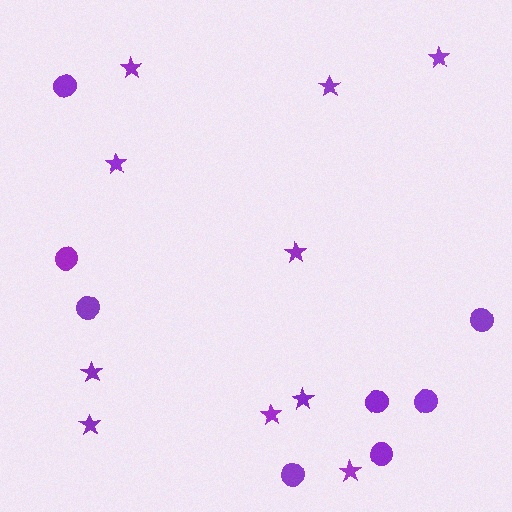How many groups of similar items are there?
There are 2 groups: one group of circles (8) and one group of stars (10).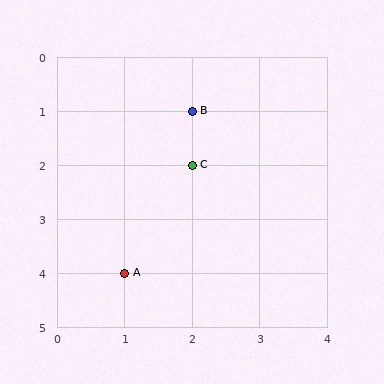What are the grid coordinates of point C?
Point C is at grid coordinates (2, 2).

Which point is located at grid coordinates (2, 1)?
Point B is at (2, 1).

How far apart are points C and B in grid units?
Points C and B are 1 row apart.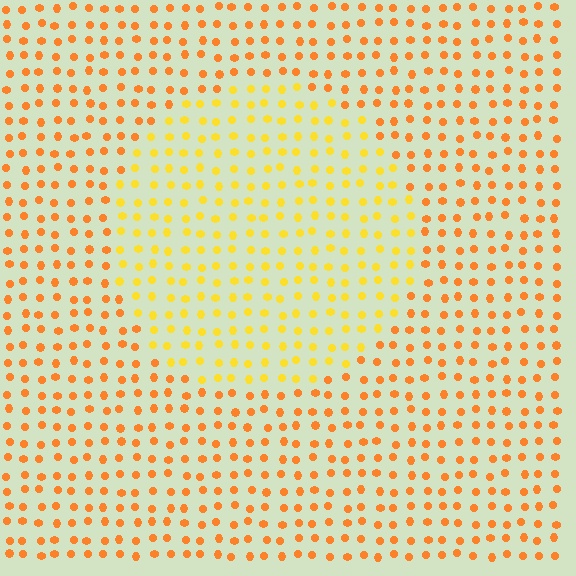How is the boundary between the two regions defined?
The boundary is defined purely by a slight shift in hue (about 27 degrees). Spacing, size, and orientation are identical on both sides.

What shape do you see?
I see a circle.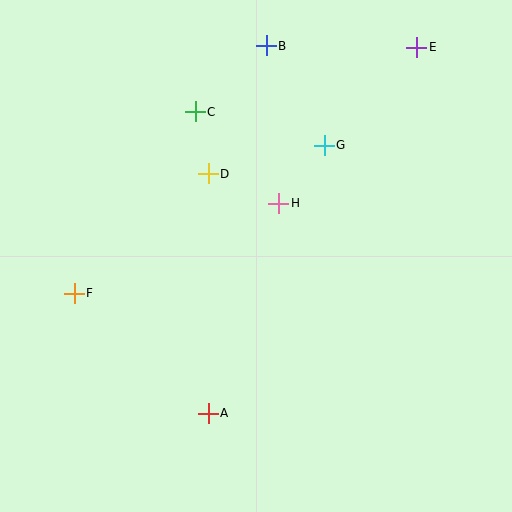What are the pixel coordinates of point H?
Point H is at (279, 203).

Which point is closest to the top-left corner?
Point C is closest to the top-left corner.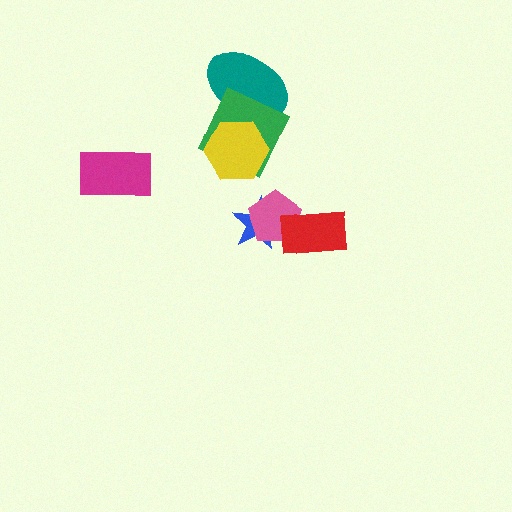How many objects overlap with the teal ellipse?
2 objects overlap with the teal ellipse.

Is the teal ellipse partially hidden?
Yes, it is partially covered by another shape.